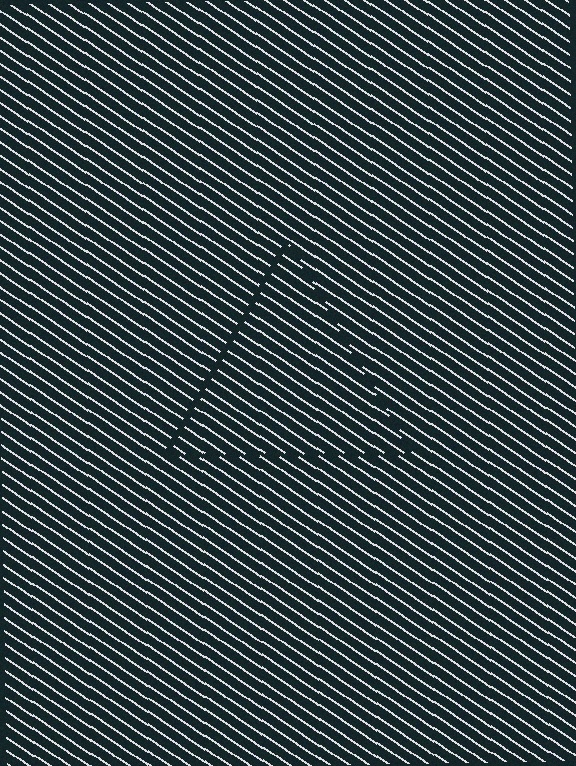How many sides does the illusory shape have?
3 sides — the line-ends trace a triangle.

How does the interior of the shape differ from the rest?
The interior of the shape contains the same grating, shifted by half a period — the contour is defined by the phase discontinuity where line-ends from the inner and outer gratings abut.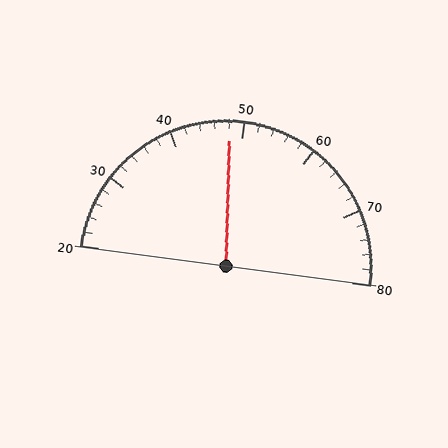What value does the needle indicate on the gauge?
The needle indicates approximately 48.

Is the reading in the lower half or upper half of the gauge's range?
The reading is in the lower half of the range (20 to 80).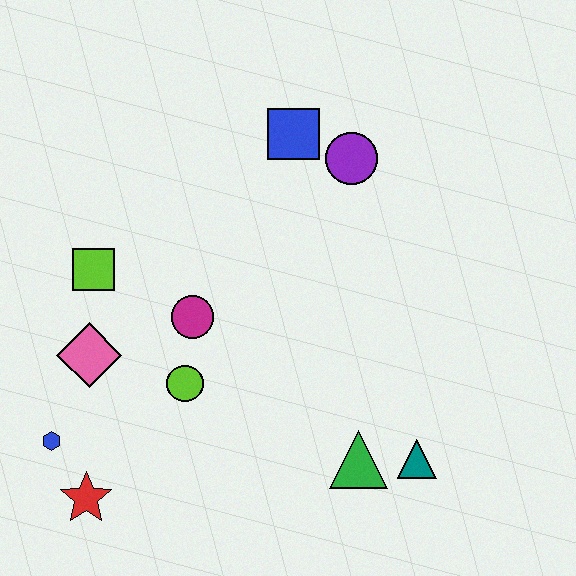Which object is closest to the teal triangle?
The green triangle is closest to the teal triangle.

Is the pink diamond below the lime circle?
No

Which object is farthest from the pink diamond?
The teal triangle is farthest from the pink diamond.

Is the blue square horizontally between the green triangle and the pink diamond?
Yes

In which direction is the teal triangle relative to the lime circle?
The teal triangle is to the right of the lime circle.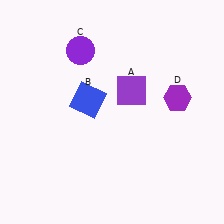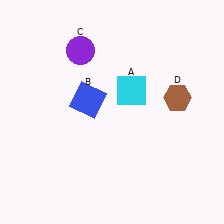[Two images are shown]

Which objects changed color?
A changed from purple to cyan. D changed from purple to brown.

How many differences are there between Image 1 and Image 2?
There are 2 differences between the two images.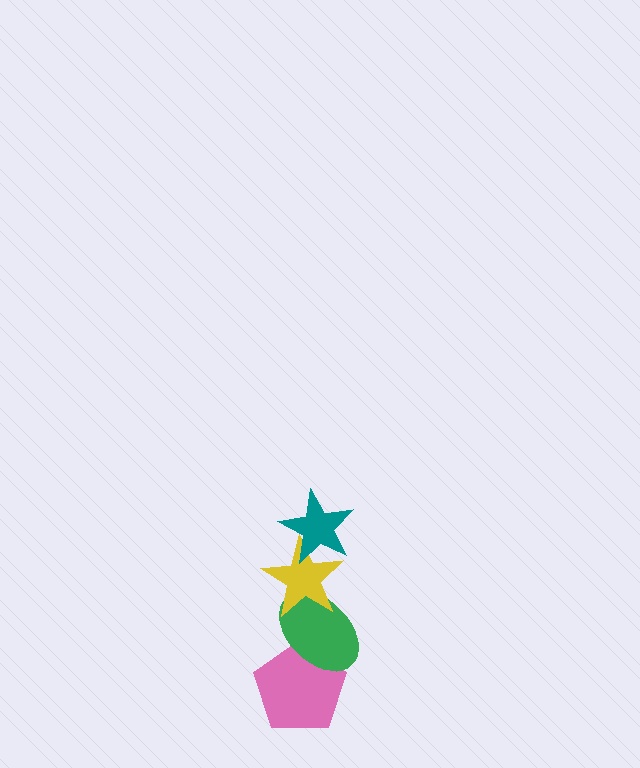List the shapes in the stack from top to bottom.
From top to bottom: the teal star, the yellow star, the green ellipse, the pink pentagon.